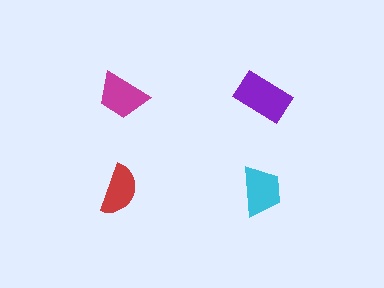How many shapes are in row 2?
2 shapes.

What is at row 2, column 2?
A cyan trapezoid.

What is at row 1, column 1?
A magenta trapezoid.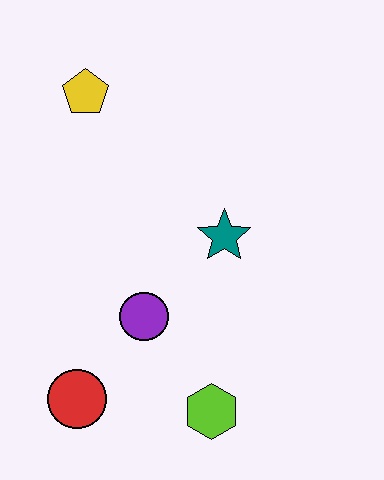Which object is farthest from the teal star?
The red circle is farthest from the teal star.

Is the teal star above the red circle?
Yes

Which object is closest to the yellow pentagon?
The teal star is closest to the yellow pentagon.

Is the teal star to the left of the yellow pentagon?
No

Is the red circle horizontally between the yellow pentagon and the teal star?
No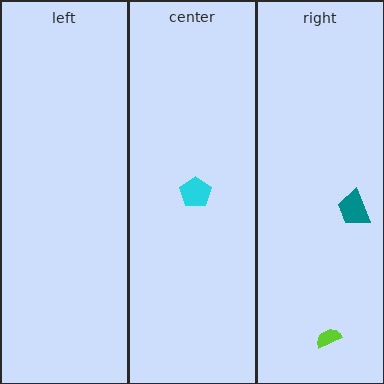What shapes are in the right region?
The lime semicircle, the teal trapezoid.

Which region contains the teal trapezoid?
The right region.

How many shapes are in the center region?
1.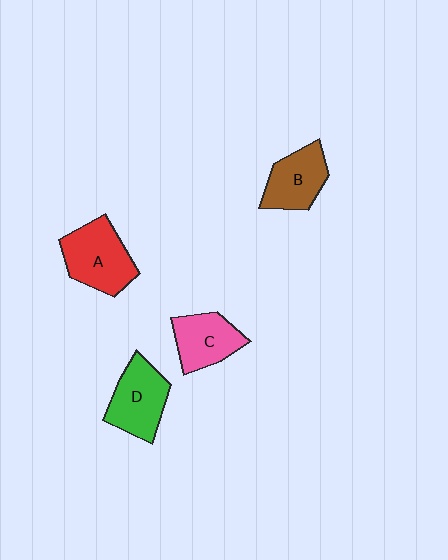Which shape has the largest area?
Shape A (red).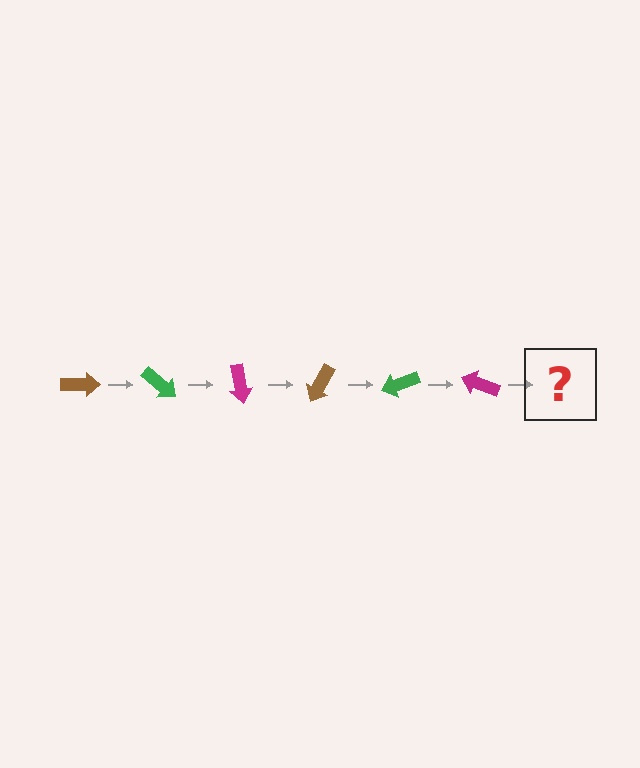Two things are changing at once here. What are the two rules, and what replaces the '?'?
The two rules are that it rotates 40 degrees each step and the color cycles through brown, green, and magenta. The '?' should be a brown arrow, rotated 240 degrees from the start.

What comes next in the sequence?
The next element should be a brown arrow, rotated 240 degrees from the start.